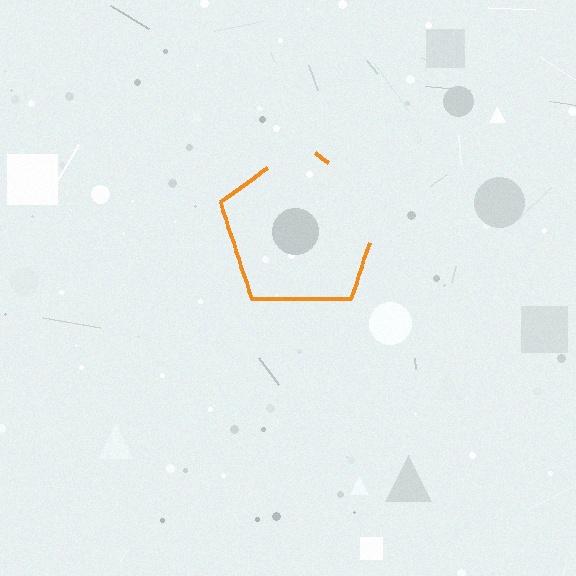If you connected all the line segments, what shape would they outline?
They would outline a pentagon.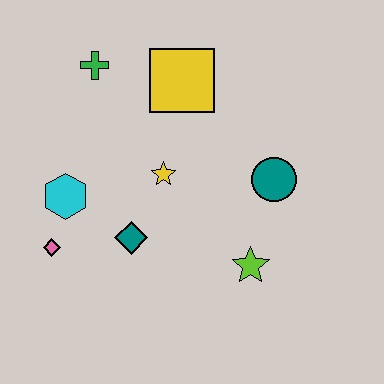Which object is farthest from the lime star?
The green cross is farthest from the lime star.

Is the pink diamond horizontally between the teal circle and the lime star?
No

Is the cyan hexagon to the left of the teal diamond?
Yes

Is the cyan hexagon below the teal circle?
Yes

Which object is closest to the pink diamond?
The cyan hexagon is closest to the pink diamond.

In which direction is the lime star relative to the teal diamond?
The lime star is to the right of the teal diamond.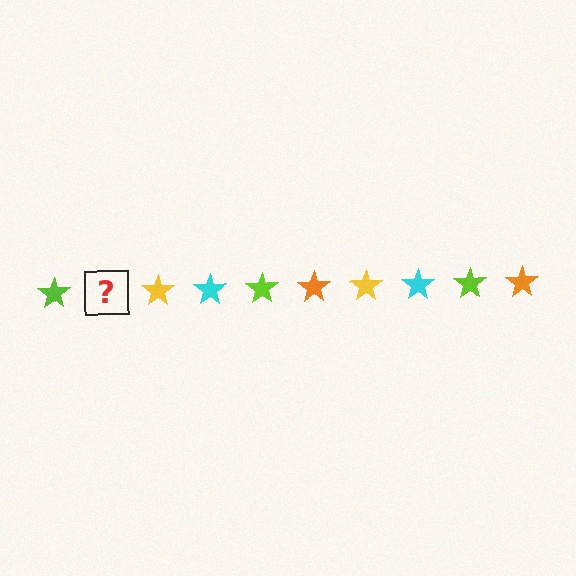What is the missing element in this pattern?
The missing element is an orange star.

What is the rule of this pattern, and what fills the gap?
The rule is that the pattern cycles through lime, orange, yellow, cyan stars. The gap should be filled with an orange star.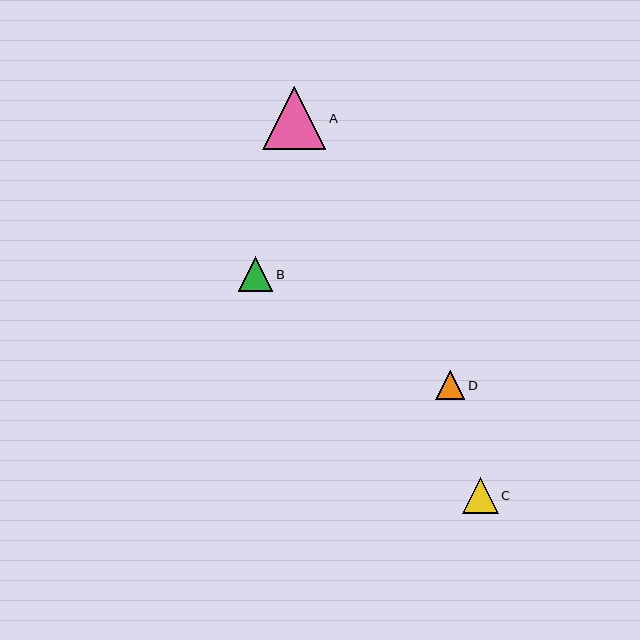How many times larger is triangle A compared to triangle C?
Triangle A is approximately 1.7 times the size of triangle C.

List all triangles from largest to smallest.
From largest to smallest: A, C, B, D.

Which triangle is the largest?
Triangle A is the largest with a size of approximately 63 pixels.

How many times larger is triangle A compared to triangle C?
Triangle A is approximately 1.7 times the size of triangle C.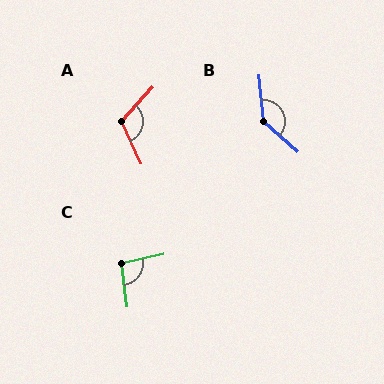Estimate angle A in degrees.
Approximately 113 degrees.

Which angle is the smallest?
C, at approximately 95 degrees.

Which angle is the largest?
B, at approximately 137 degrees.